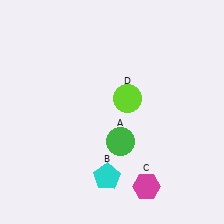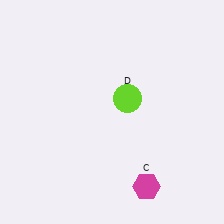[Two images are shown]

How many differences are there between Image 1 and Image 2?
There are 2 differences between the two images.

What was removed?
The green circle (A), the cyan pentagon (B) were removed in Image 2.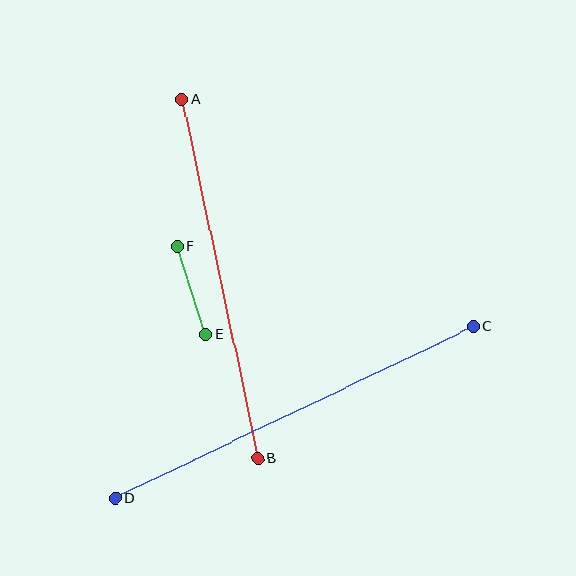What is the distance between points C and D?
The distance is approximately 397 pixels.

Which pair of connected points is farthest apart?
Points C and D are farthest apart.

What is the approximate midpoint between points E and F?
The midpoint is at approximately (191, 290) pixels.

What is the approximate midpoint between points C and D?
The midpoint is at approximately (294, 413) pixels.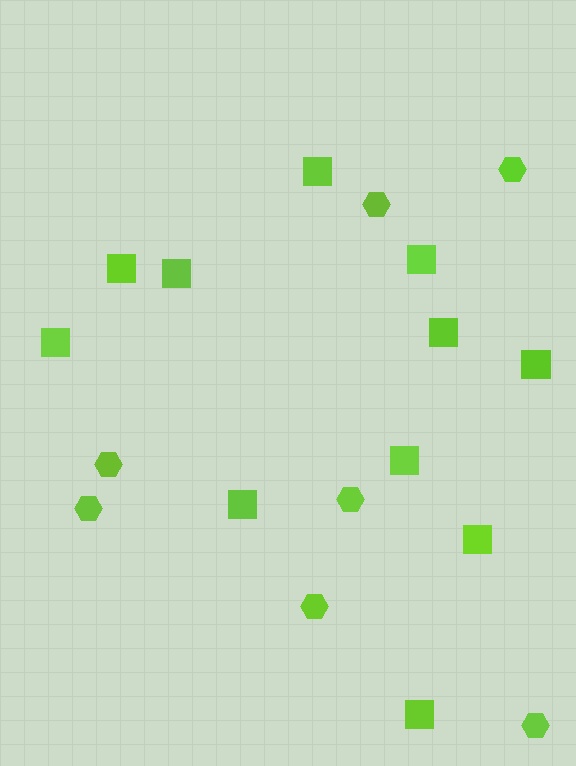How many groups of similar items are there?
There are 2 groups: one group of hexagons (7) and one group of squares (11).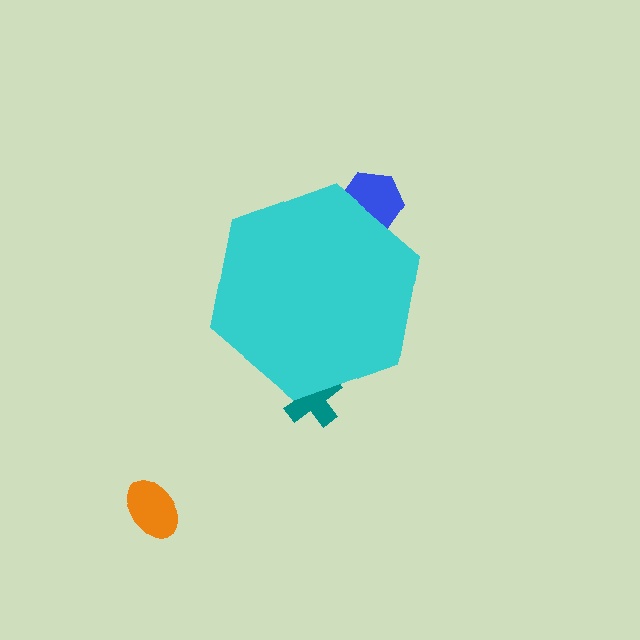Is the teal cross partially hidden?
Yes, the teal cross is partially hidden behind the cyan hexagon.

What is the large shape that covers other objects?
A cyan hexagon.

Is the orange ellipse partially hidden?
No, the orange ellipse is fully visible.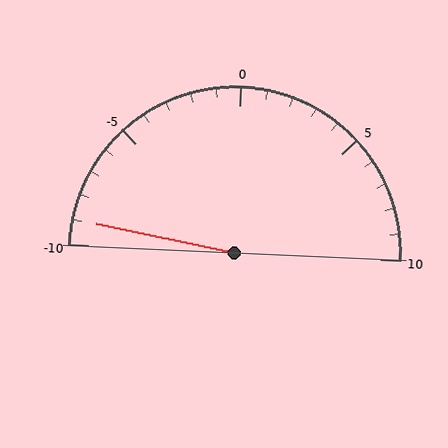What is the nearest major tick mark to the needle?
The nearest major tick mark is -10.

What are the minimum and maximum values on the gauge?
The gauge ranges from -10 to 10.